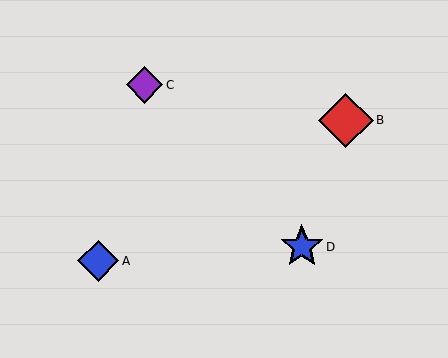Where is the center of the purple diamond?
The center of the purple diamond is at (144, 85).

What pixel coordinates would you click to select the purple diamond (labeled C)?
Click at (144, 85) to select the purple diamond C.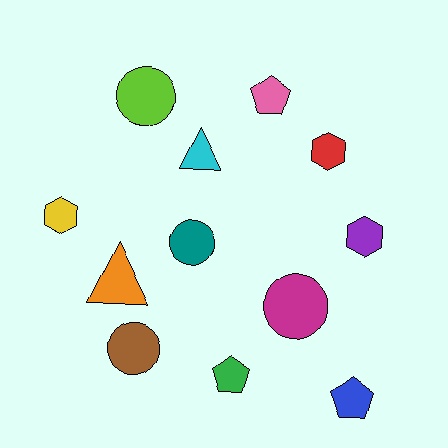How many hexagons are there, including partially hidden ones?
There are 3 hexagons.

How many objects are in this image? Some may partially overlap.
There are 12 objects.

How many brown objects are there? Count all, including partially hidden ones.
There is 1 brown object.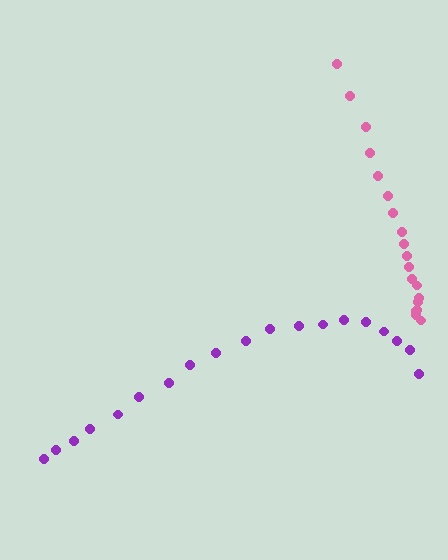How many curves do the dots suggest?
There are 2 distinct paths.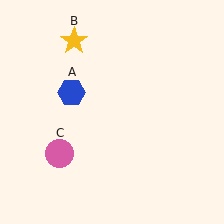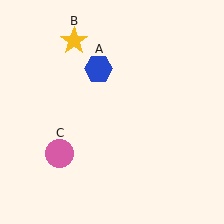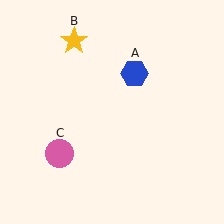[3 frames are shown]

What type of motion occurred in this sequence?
The blue hexagon (object A) rotated clockwise around the center of the scene.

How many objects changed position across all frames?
1 object changed position: blue hexagon (object A).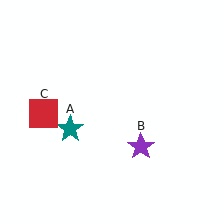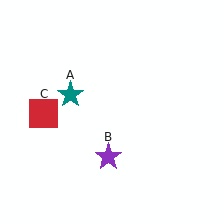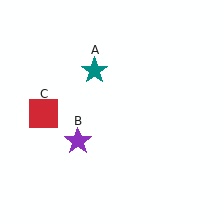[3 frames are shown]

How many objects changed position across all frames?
2 objects changed position: teal star (object A), purple star (object B).